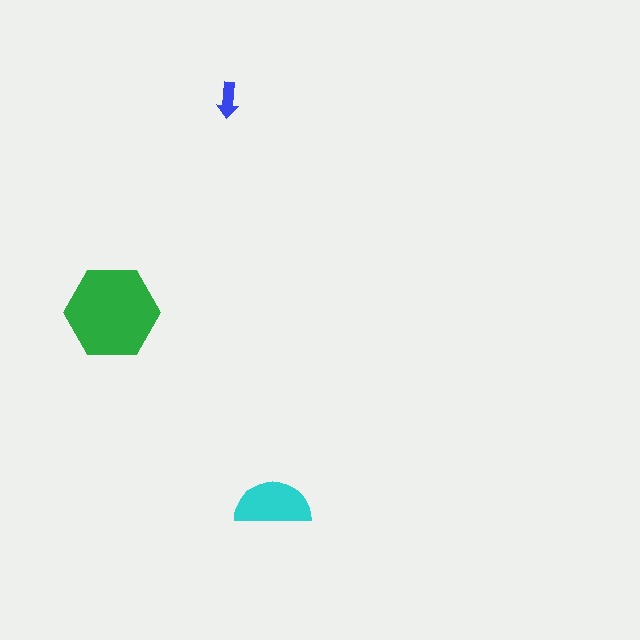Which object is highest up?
The blue arrow is topmost.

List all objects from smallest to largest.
The blue arrow, the cyan semicircle, the green hexagon.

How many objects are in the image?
There are 3 objects in the image.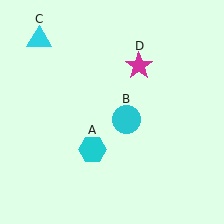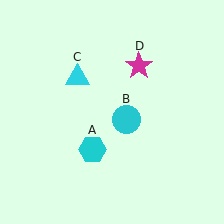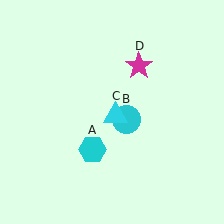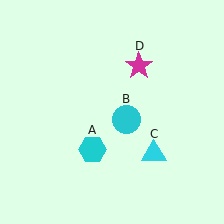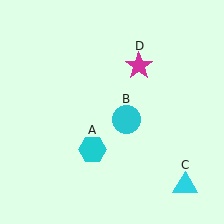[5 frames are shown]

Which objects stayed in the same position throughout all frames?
Cyan hexagon (object A) and cyan circle (object B) and magenta star (object D) remained stationary.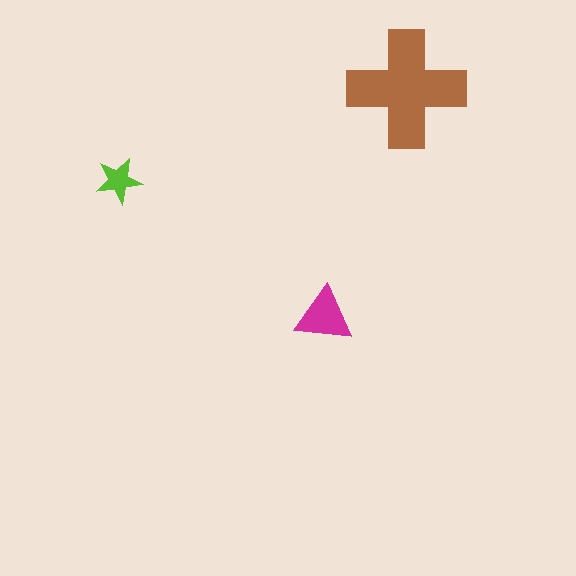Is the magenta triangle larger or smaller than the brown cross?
Smaller.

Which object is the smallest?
The lime star.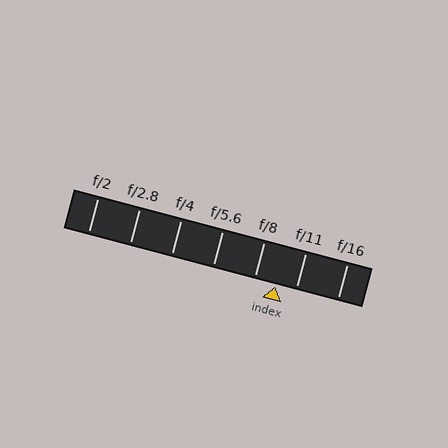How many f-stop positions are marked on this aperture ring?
There are 7 f-stop positions marked.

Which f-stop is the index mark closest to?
The index mark is closest to f/11.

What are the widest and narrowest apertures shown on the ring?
The widest aperture shown is f/2 and the narrowest is f/16.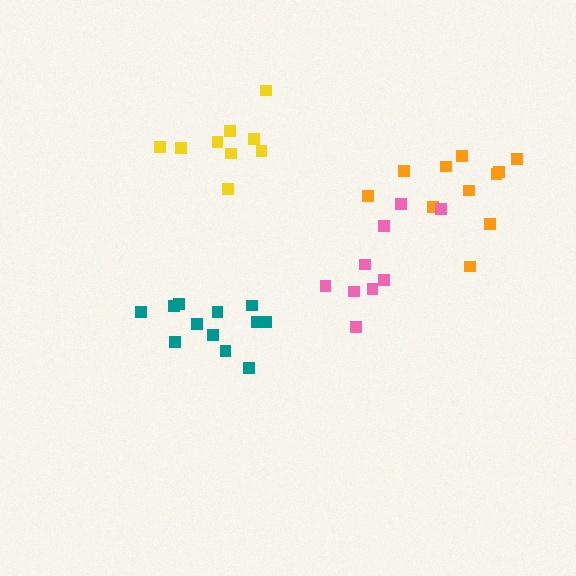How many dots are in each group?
Group 1: 12 dots, Group 2: 11 dots, Group 3: 9 dots, Group 4: 9 dots (41 total).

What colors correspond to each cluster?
The clusters are colored: teal, orange, yellow, pink.